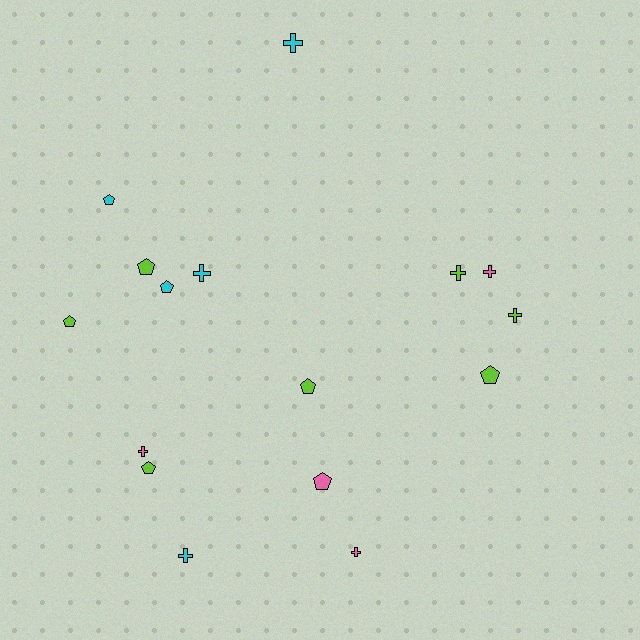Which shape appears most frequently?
Cross, with 8 objects.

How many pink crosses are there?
There are 3 pink crosses.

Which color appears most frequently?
Lime, with 7 objects.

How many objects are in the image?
There are 16 objects.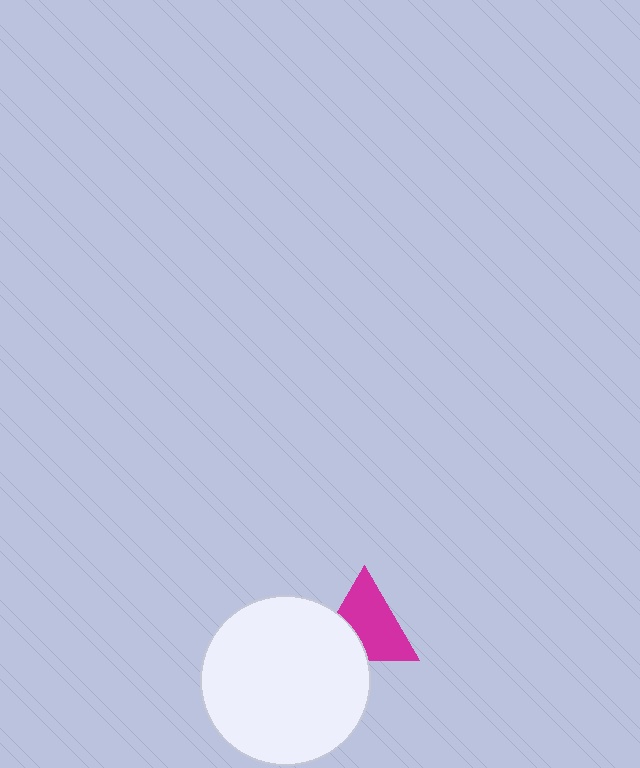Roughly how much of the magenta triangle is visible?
Most of it is visible (roughly 69%).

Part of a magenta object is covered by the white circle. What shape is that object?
It is a triangle.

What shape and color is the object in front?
The object in front is a white circle.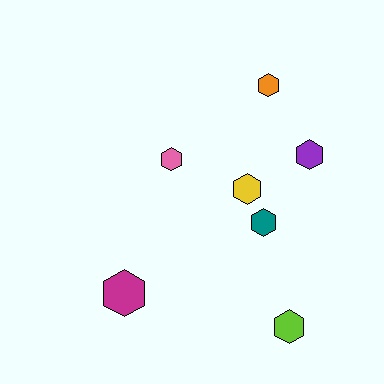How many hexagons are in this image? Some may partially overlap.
There are 7 hexagons.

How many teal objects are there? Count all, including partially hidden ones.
There is 1 teal object.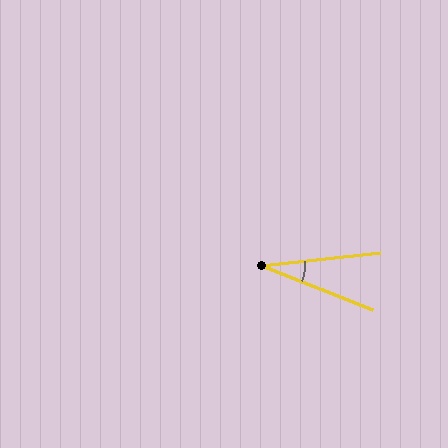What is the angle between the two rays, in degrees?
Approximately 28 degrees.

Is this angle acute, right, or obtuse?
It is acute.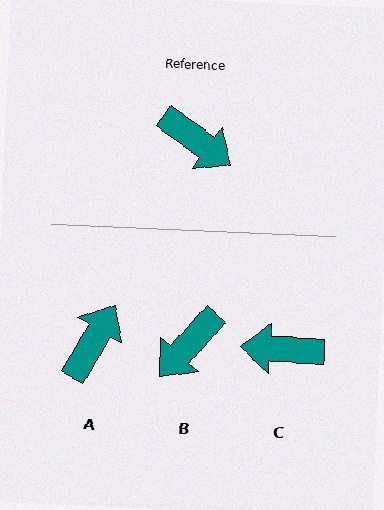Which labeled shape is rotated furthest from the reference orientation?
C, about 147 degrees away.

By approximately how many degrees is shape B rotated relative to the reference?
Approximately 96 degrees clockwise.